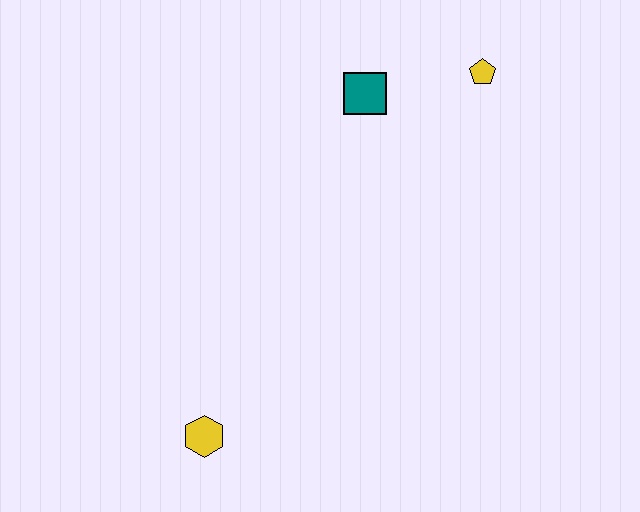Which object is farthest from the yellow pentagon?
The yellow hexagon is farthest from the yellow pentagon.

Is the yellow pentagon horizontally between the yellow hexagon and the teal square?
No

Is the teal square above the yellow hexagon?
Yes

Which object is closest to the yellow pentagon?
The teal square is closest to the yellow pentagon.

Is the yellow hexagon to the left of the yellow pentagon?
Yes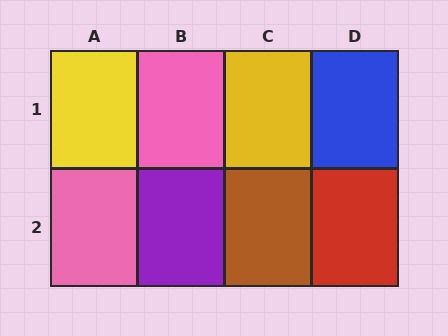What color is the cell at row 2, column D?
Red.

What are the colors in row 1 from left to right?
Yellow, pink, yellow, blue.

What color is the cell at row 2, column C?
Brown.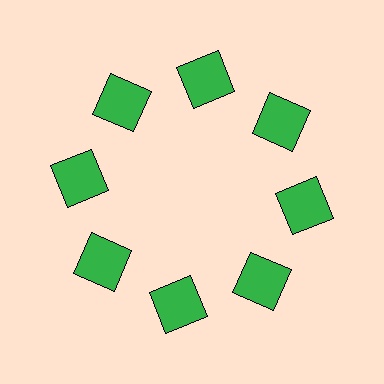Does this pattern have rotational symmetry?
Yes, this pattern has 8-fold rotational symmetry. It looks the same after rotating 45 degrees around the center.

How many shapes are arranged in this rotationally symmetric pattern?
There are 8 shapes, arranged in 8 groups of 1.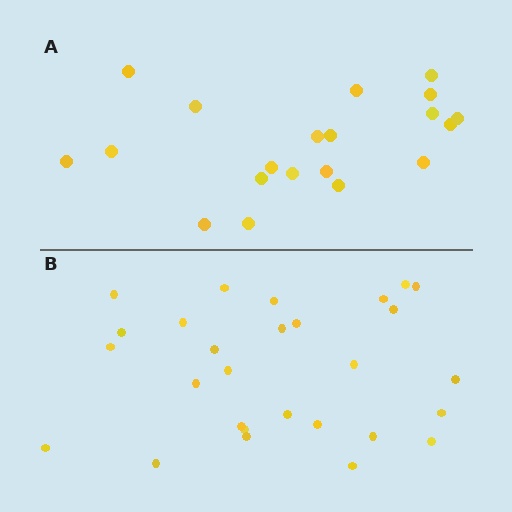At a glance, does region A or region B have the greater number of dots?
Region B (the bottom region) has more dots.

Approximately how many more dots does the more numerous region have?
Region B has roughly 8 or so more dots than region A.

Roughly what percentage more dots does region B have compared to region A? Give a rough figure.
About 40% more.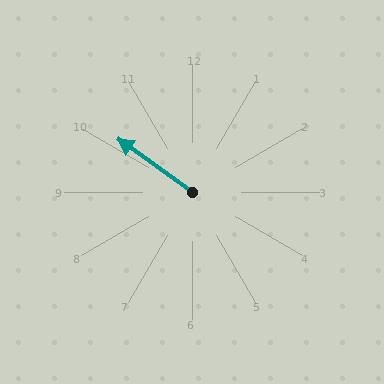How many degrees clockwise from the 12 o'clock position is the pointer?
Approximately 305 degrees.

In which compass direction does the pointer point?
Northwest.